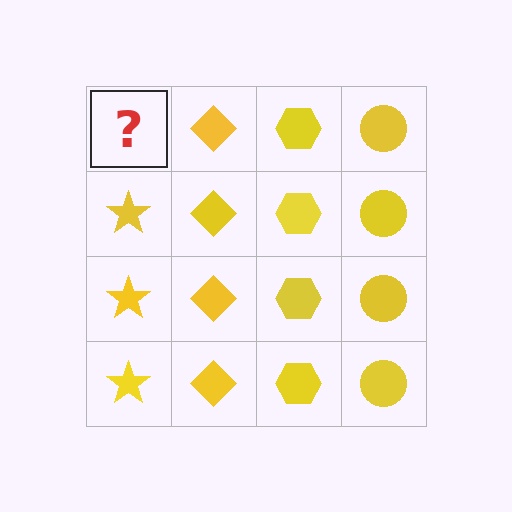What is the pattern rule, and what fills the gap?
The rule is that each column has a consistent shape. The gap should be filled with a yellow star.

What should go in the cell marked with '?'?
The missing cell should contain a yellow star.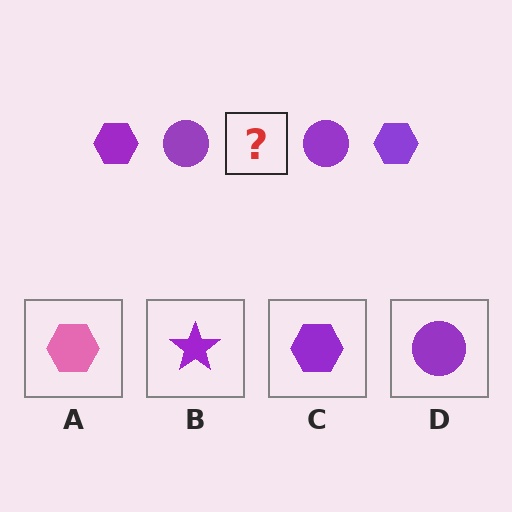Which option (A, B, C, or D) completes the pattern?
C.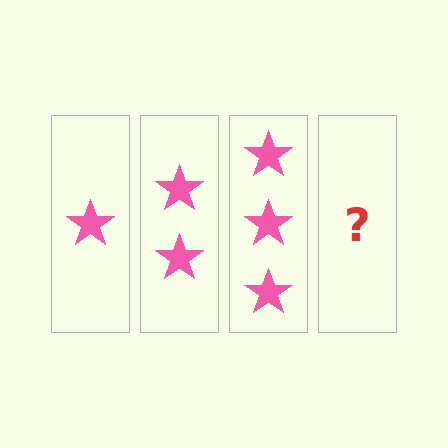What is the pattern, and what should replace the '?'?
The pattern is that each step adds one more star. The '?' should be 4 stars.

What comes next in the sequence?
The next element should be 4 stars.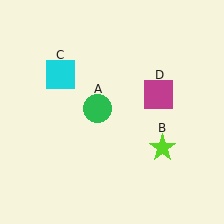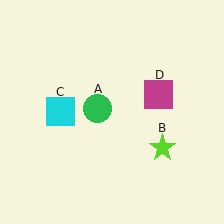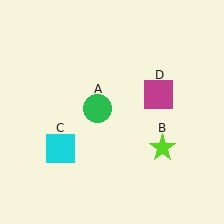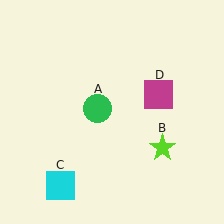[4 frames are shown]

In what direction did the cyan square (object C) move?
The cyan square (object C) moved down.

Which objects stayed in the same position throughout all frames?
Green circle (object A) and lime star (object B) and magenta square (object D) remained stationary.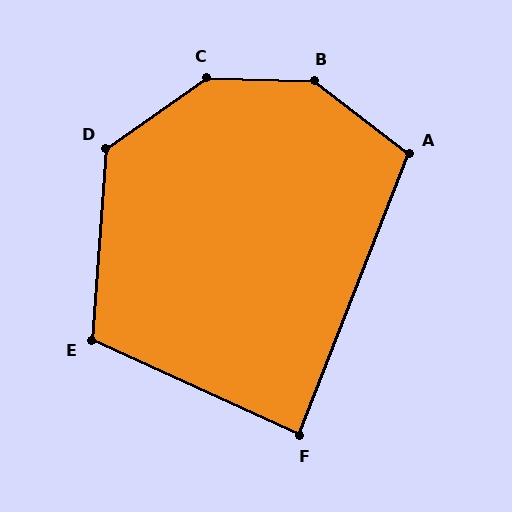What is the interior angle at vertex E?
Approximately 110 degrees (obtuse).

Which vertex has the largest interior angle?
B, at approximately 144 degrees.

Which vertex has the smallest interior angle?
F, at approximately 87 degrees.